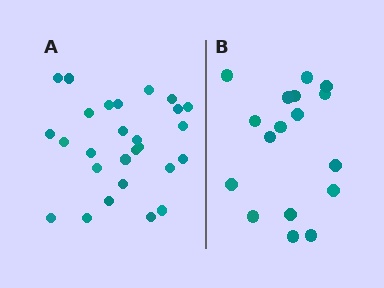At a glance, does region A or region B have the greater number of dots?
Region A (the left region) has more dots.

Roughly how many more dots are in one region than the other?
Region A has roughly 10 or so more dots than region B.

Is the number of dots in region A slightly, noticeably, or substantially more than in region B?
Region A has substantially more. The ratio is roughly 1.6 to 1.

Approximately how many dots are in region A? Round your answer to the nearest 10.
About 30 dots. (The exact count is 27, which rounds to 30.)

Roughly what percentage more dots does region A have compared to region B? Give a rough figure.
About 60% more.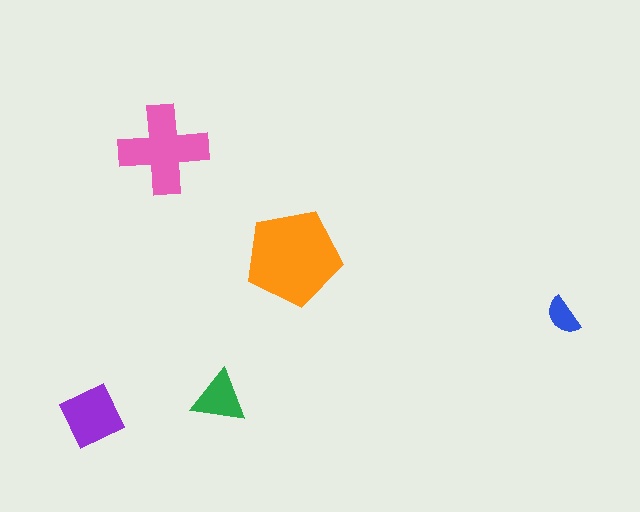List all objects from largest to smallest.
The orange pentagon, the pink cross, the purple diamond, the green triangle, the blue semicircle.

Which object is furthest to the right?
The blue semicircle is rightmost.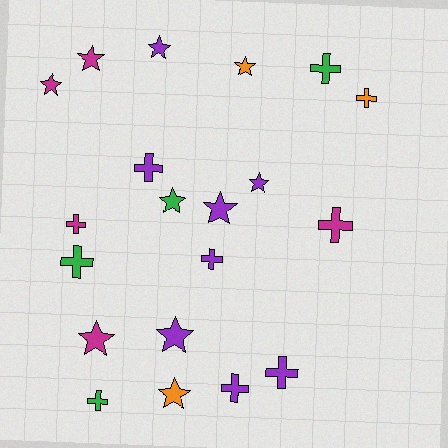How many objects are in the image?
There are 20 objects.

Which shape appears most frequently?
Star, with 10 objects.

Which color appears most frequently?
Purple, with 8 objects.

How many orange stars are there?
There are 2 orange stars.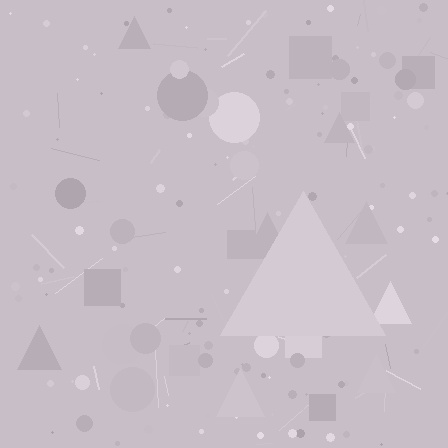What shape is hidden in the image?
A triangle is hidden in the image.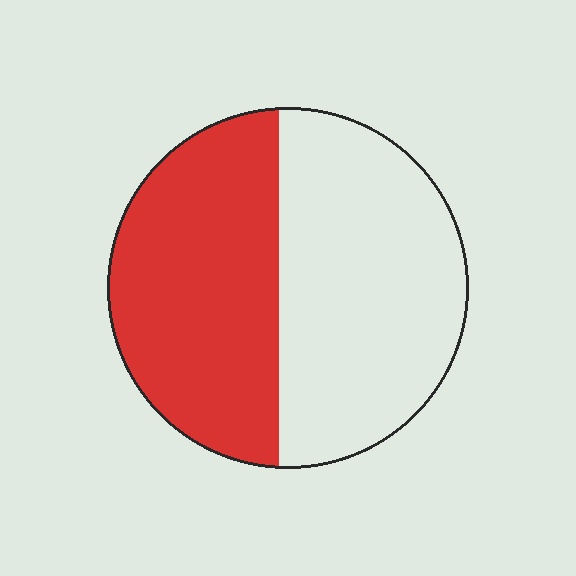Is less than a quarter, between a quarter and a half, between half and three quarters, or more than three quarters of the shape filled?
Between a quarter and a half.